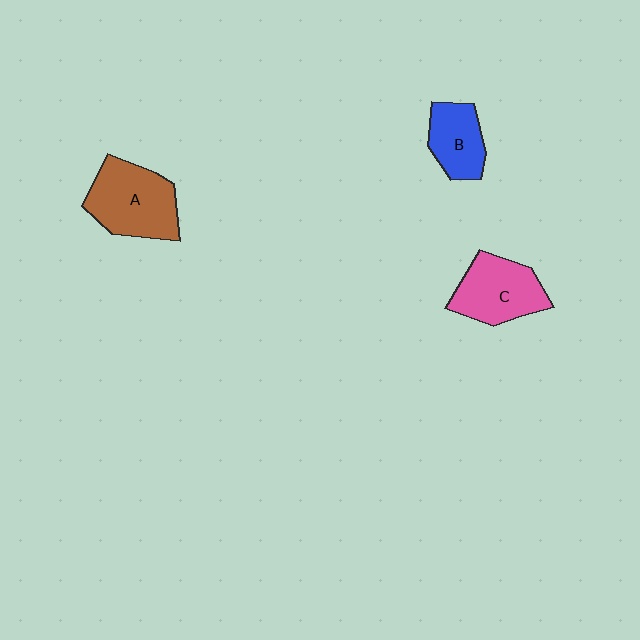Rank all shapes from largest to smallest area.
From largest to smallest: A (brown), C (pink), B (blue).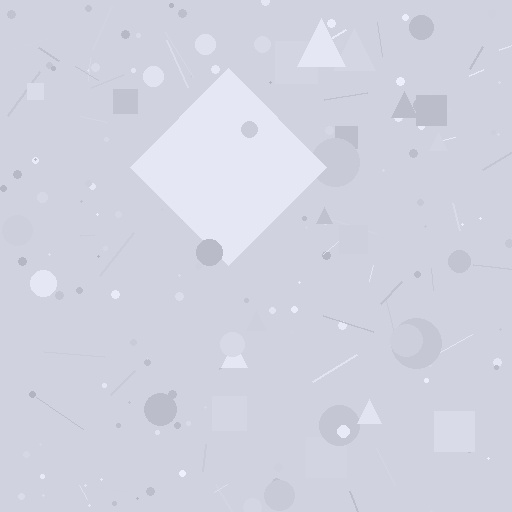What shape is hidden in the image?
A diamond is hidden in the image.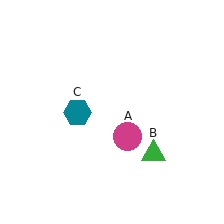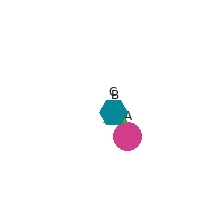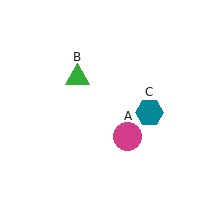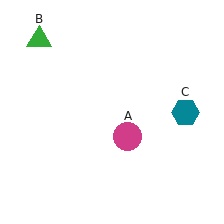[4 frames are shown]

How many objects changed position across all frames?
2 objects changed position: green triangle (object B), teal hexagon (object C).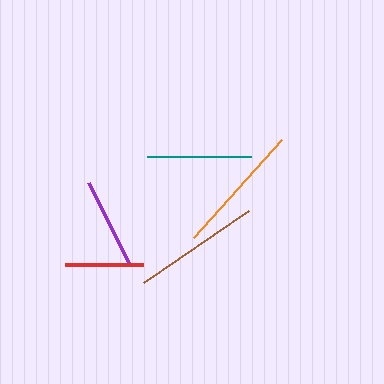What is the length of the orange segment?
The orange segment is approximately 132 pixels long.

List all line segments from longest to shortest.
From longest to shortest: orange, brown, teal, purple, red.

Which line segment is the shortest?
The red line is the shortest at approximately 78 pixels.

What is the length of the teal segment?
The teal segment is approximately 104 pixels long.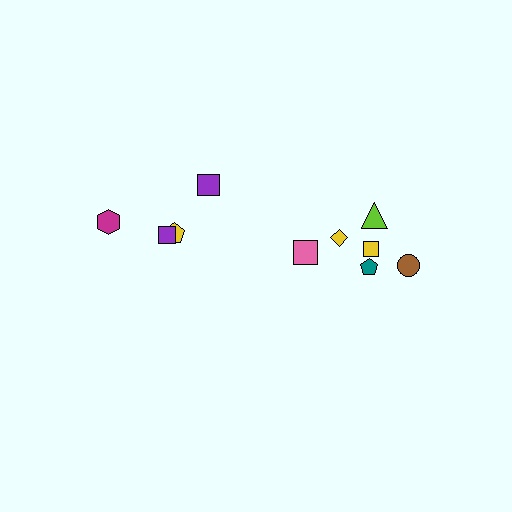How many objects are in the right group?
There are 6 objects.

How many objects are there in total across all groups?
There are 10 objects.